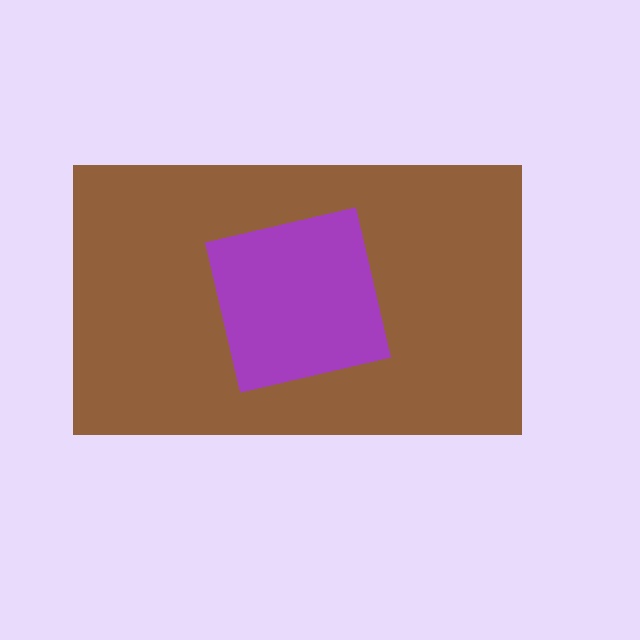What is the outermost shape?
The brown rectangle.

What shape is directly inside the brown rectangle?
The purple square.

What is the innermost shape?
The purple square.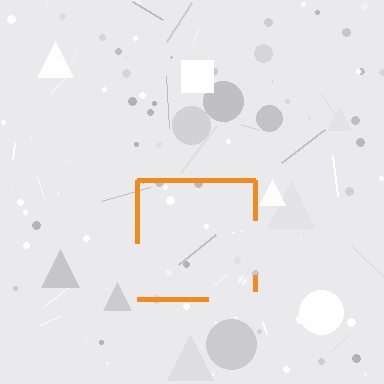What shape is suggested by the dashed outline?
The dashed outline suggests a square.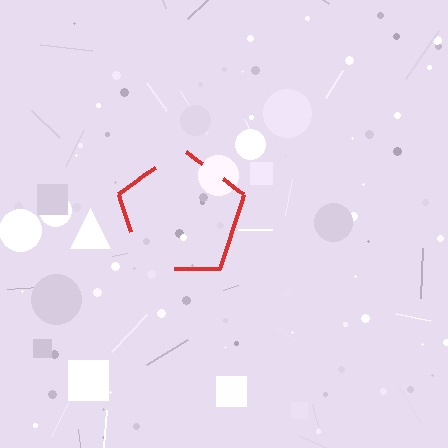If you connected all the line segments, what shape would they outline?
They would outline a pentagon.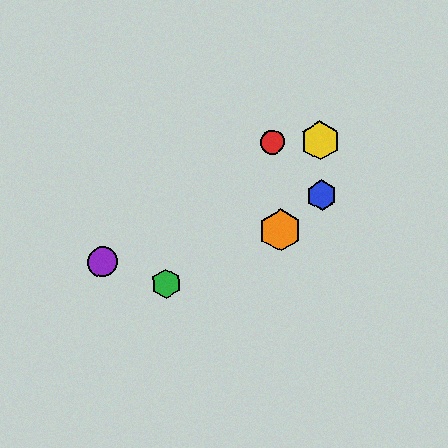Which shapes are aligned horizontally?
The red circle, the yellow hexagon are aligned horizontally.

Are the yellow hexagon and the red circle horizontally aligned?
Yes, both are at y≈141.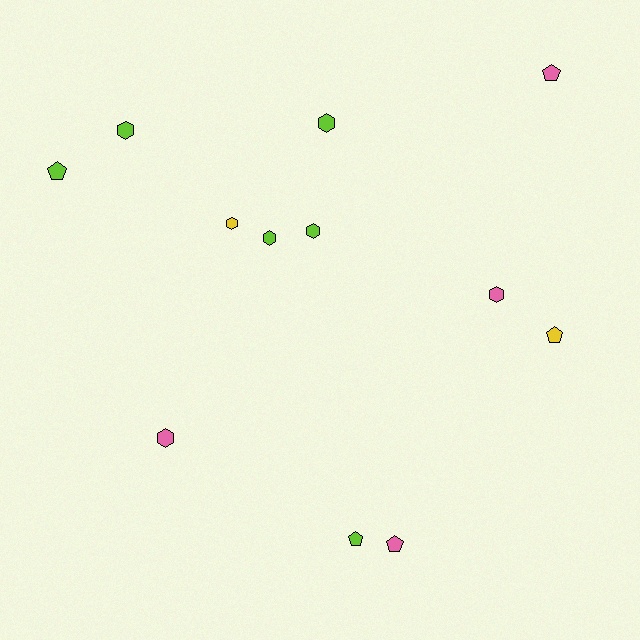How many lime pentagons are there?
There are 2 lime pentagons.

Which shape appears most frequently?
Hexagon, with 7 objects.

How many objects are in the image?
There are 12 objects.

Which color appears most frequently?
Lime, with 6 objects.